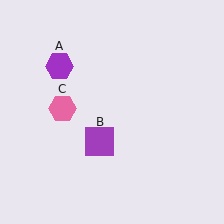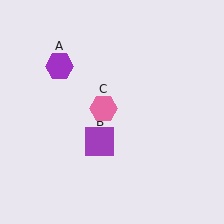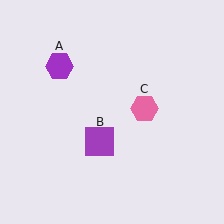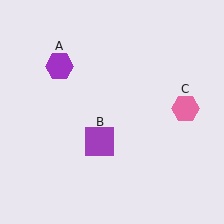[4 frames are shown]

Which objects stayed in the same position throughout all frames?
Purple hexagon (object A) and purple square (object B) remained stationary.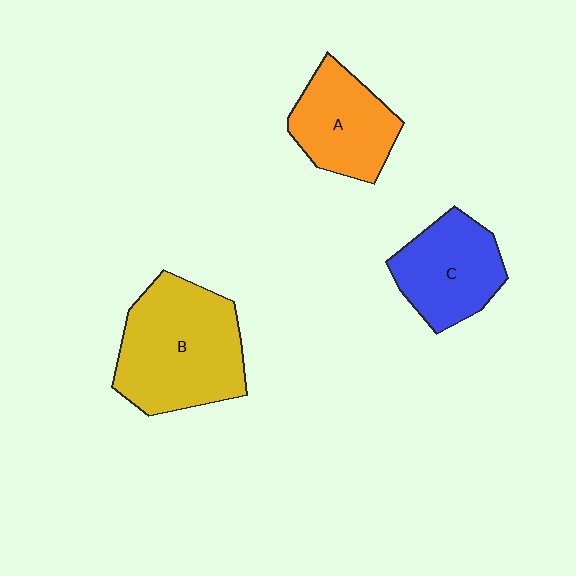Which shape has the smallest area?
Shape A (orange).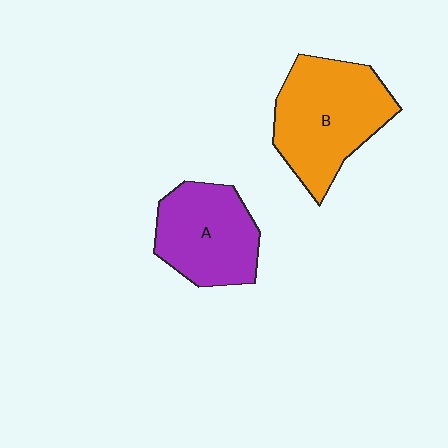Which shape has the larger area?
Shape B (orange).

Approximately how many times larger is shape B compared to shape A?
Approximately 1.3 times.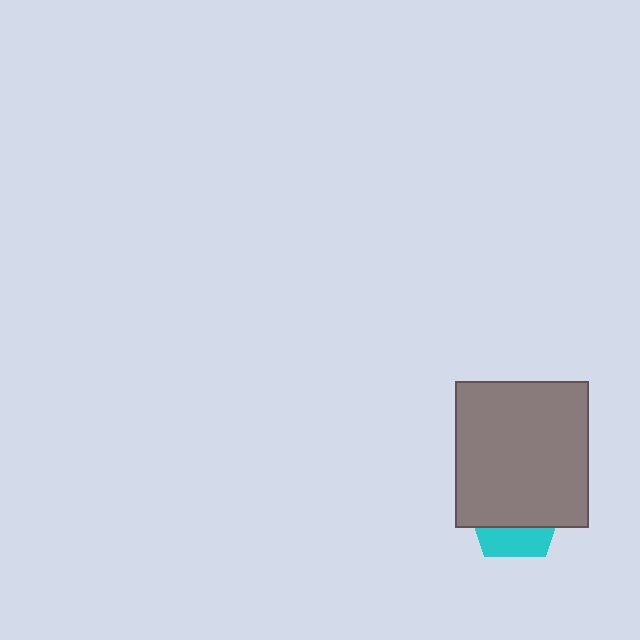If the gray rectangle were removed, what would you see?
You would see the complete cyan pentagon.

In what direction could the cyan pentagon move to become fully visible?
The cyan pentagon could move down. That would shift it out from behind the gray rectangle entirely.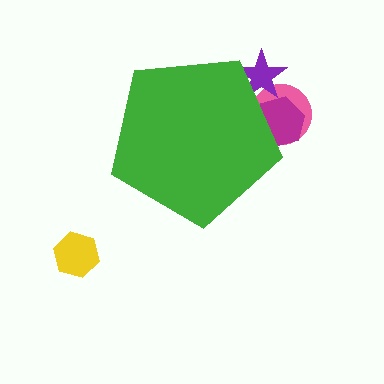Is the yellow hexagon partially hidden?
No, the yellow hexagon is fully visible.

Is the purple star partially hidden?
Yes, the purple star is partially hidden behind the green pentagon.